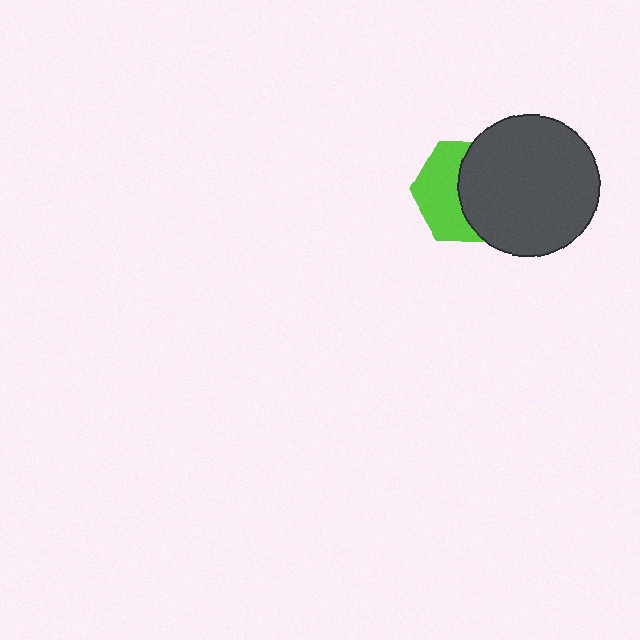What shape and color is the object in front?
The object in front is a dark gray circle.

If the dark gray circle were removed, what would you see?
You would see the complete lime hexagon.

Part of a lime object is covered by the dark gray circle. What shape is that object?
It is a hexagon.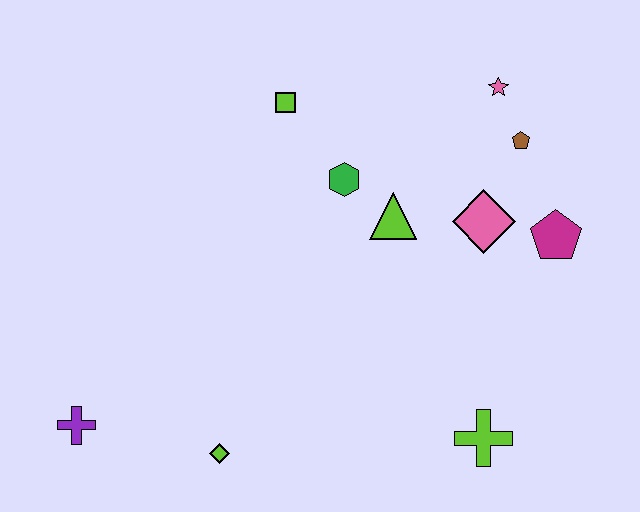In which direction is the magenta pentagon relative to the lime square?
The magenta pentagon is to the right of the lime square.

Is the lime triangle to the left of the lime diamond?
No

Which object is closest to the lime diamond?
The purple cross is closest to the lime diamond.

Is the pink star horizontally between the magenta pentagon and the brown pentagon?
No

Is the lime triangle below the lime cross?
No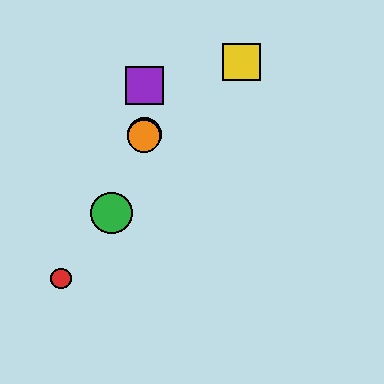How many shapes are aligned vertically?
3 shapes (the blue circle, the purple square, the orange circle) are aligned vertically.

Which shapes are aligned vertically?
The blue circle, the purple square, the orange circle are aligned vertically.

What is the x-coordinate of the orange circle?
The orange circle is at x≈144.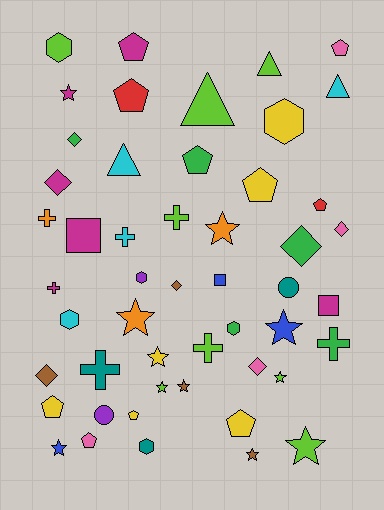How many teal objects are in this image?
There are 3 teal objects.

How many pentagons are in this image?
There are 10 pentagons.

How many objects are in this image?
There are 50 objects.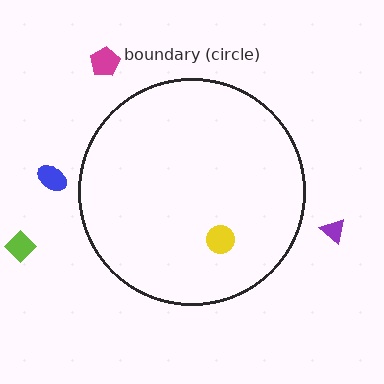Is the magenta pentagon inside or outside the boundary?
Outside.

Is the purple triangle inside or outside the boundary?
Outside.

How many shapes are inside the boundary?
1 inside, 4 outside.